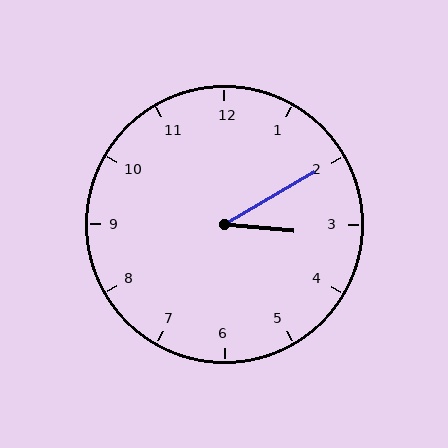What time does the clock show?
3:10.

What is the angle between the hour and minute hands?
Approximately 35 degrees.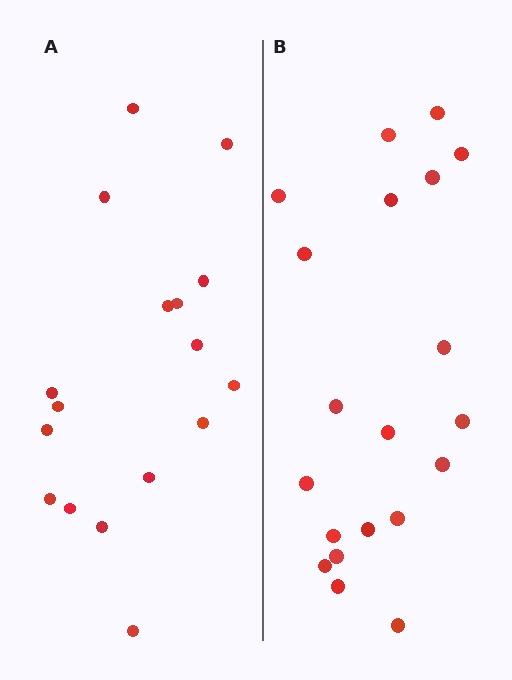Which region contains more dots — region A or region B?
Region B (the right region) has more dots.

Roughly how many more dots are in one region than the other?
Region B has just a few more — roughly 2 or 3 more dots than region A.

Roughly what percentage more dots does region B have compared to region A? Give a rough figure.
About 20% more.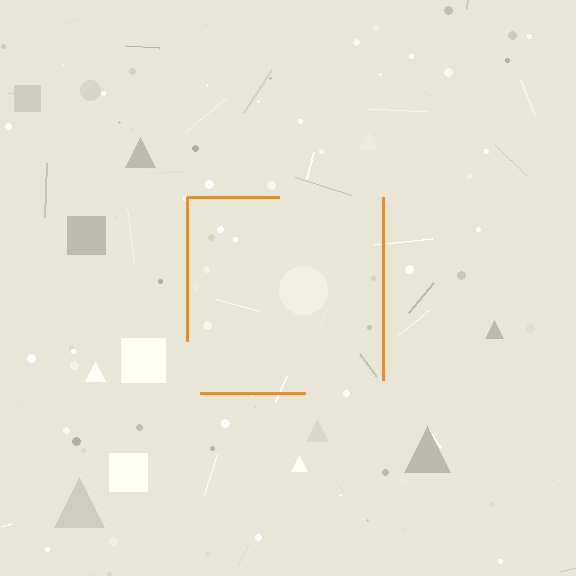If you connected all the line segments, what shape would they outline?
They would outline a square.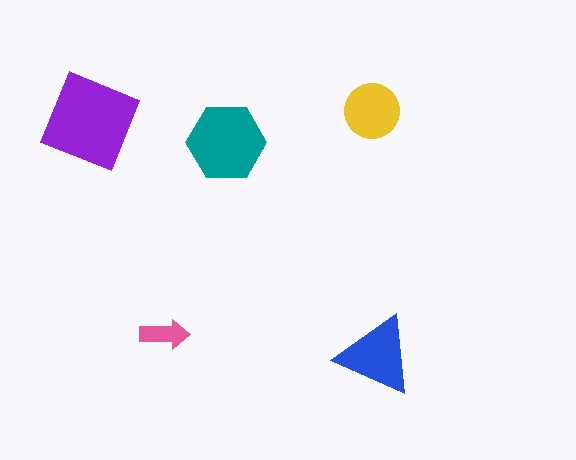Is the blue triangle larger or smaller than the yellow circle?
Larger.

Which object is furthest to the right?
The blue triangle is rightmost.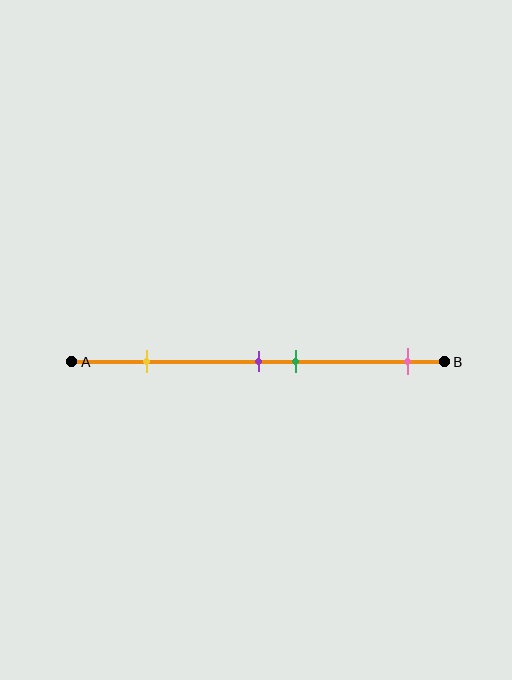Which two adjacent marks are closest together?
The purple and green marks are the closest adjacent pair.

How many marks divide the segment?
There are 4 marks dividing the segment.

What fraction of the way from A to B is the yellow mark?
The yellow mark is approximately 20% (0.2) of the way from A to B.